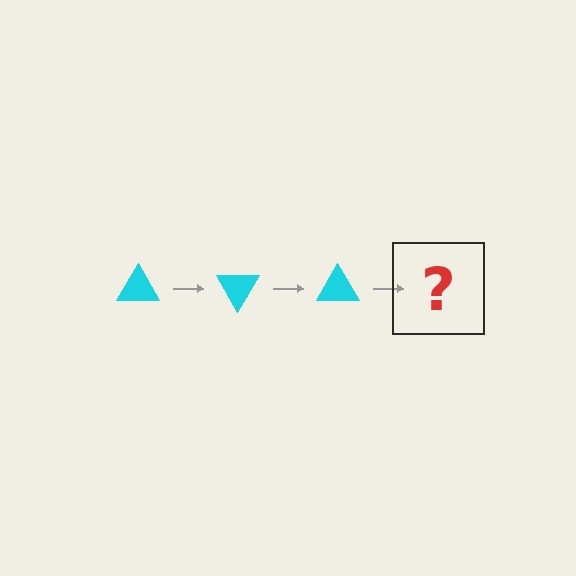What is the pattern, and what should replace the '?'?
The pattern is that the triangle rotates 60 degrees each step. The '?' should be a cyan triangle rotated 180 degrees.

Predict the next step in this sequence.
The next step is a cyan triangle rotated 180 degrees.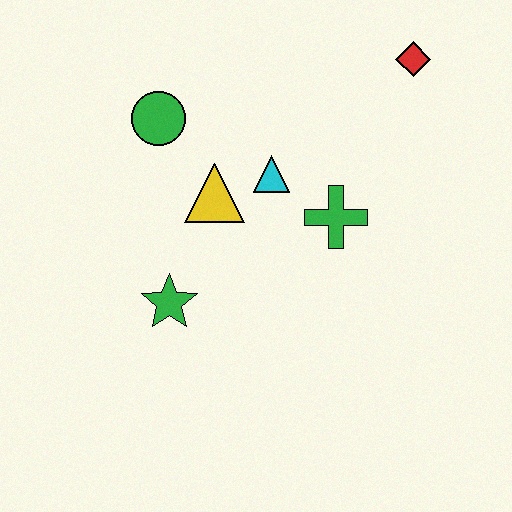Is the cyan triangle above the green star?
Yes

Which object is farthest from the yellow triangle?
The red diamond is farthest from the yellow triangle.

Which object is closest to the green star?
The yellow triangle is closest to the green star.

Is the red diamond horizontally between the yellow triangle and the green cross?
No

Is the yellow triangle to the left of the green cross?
Yes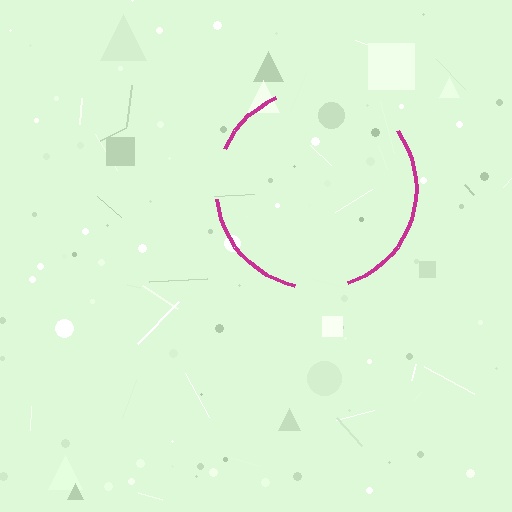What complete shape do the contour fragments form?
The contour fragments form a circle.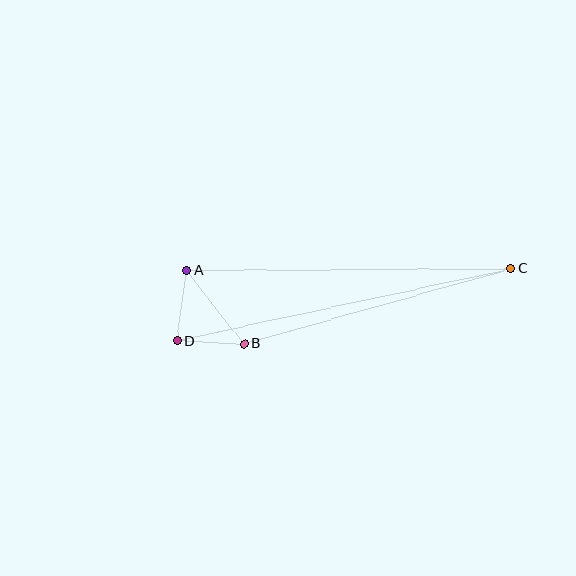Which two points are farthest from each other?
Points C and D are farthest from each other.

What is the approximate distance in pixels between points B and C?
The distance between B and C is approximately 277 pixels.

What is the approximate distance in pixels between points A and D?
The distance between A and D is approximately 71 pixels.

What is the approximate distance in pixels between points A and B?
The distance between A and B is approximately 93 pixels.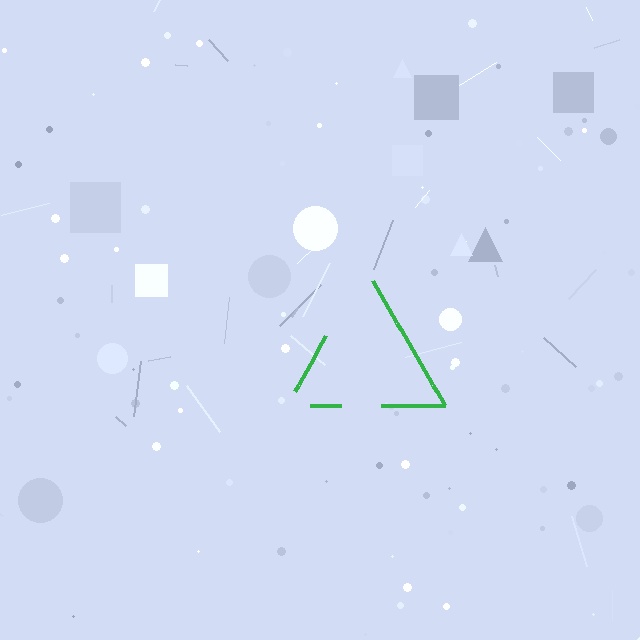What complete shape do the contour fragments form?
The contour fragments form a triangle.